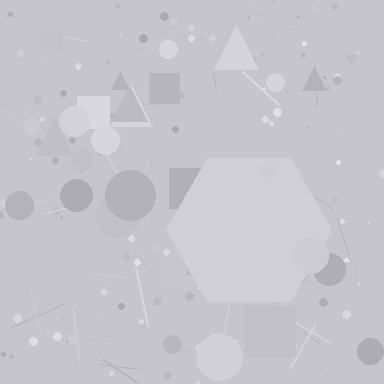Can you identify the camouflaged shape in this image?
The camouflaged shape is a hexagon.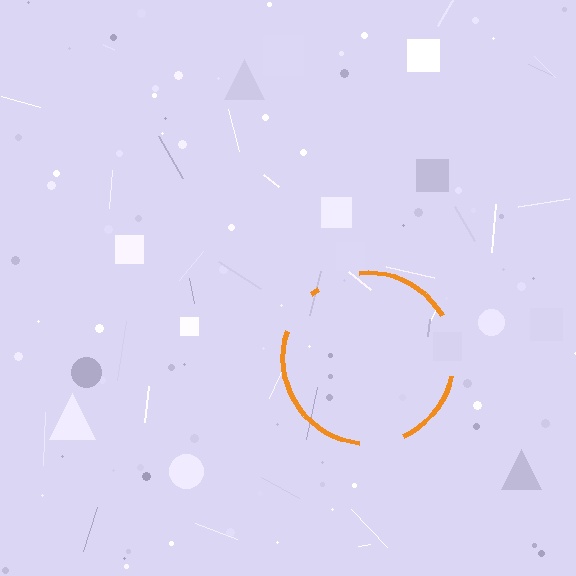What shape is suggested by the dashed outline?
The dashed outline suggests a circle.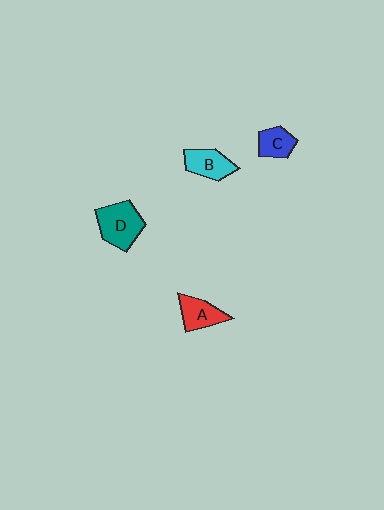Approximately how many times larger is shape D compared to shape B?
Approximately 1.4 times.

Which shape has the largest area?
Shape D (teal).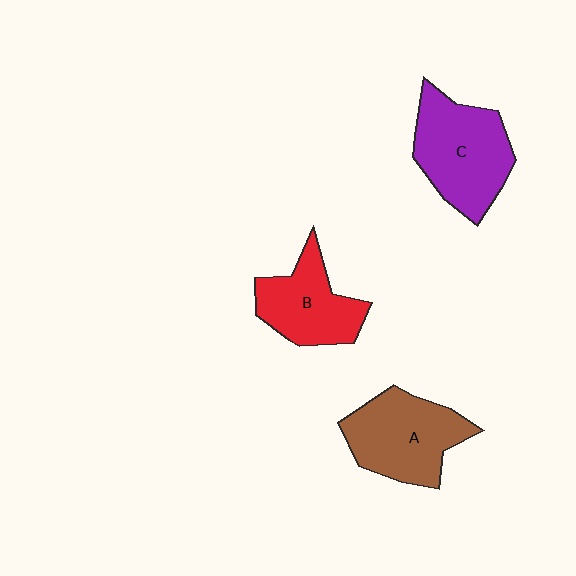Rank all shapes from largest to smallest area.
From largest to smallest: C (purple), A (brown), B (red).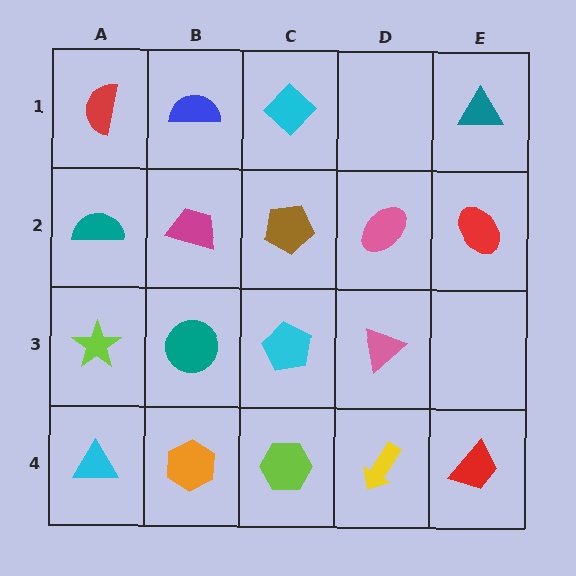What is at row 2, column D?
A pink ellipse.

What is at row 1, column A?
A red semicircle.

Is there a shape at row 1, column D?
No, that cell is empty.